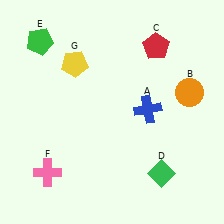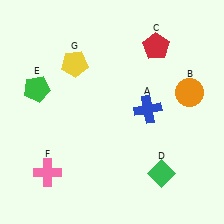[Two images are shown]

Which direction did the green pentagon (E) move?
The green pentagon (E) moved down.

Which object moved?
The green pentagon (E) moved down.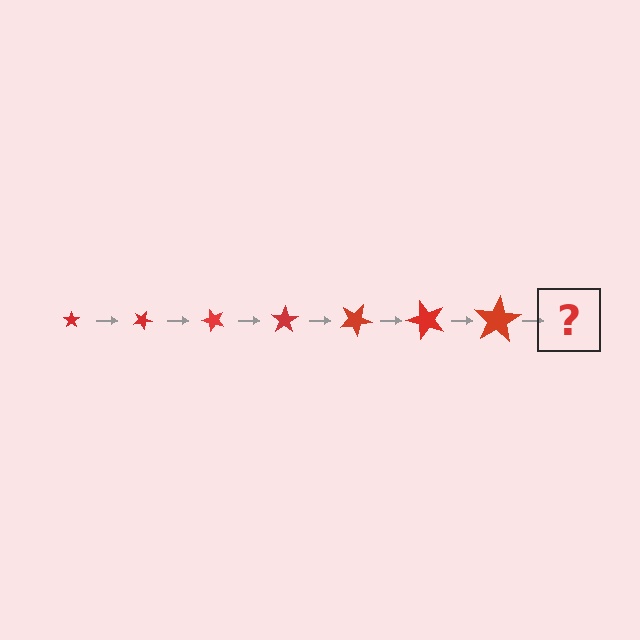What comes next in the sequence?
The next element should be a star, larger than the previous one and rotated 175 degrees from the start.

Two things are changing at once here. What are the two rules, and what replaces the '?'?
The two rules are that the star grows larger each step and it rotates 25 degrees each step. The '?' should be a star, larger than the previous one and rotated 175 degrees from the start.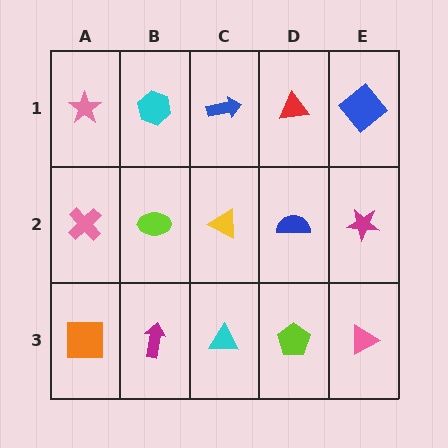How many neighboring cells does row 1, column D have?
3.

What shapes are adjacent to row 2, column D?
A red triangle (row 1, column D), a lime pentagon (row 3, column D), a yellow triangle (row 2, column C), a magenta star (row 2, column E).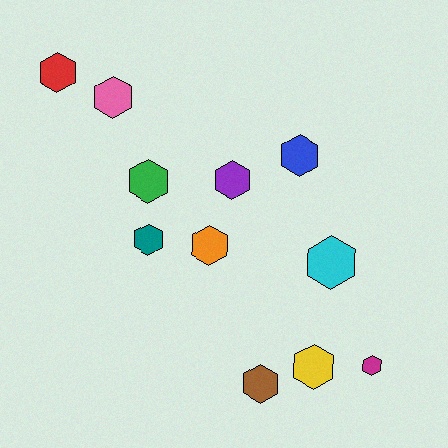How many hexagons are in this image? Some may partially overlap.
There are 11 hexagons.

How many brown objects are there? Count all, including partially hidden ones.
There is 1 brown object.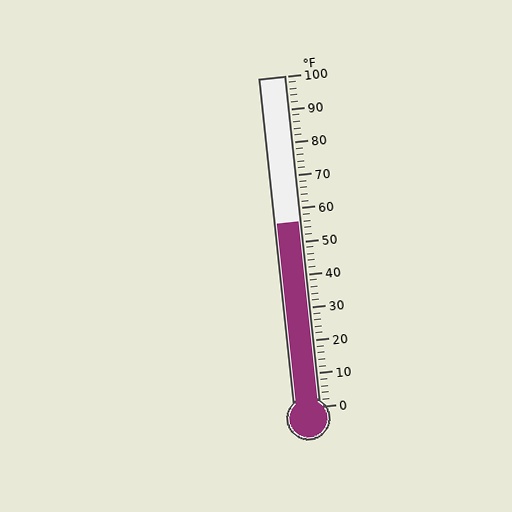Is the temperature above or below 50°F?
The temperature is above 50°F.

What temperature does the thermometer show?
The thermometer shows approximately 56°F.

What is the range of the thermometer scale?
The thermometer scale ranges from 0°F to 100°F.